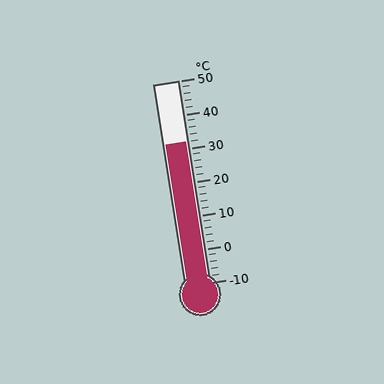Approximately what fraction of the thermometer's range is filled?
The thermometer is filled to approximately 70% of its range.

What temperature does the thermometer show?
The thermometer shows approximately 32°C.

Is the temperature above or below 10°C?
The temperature is above 10°C.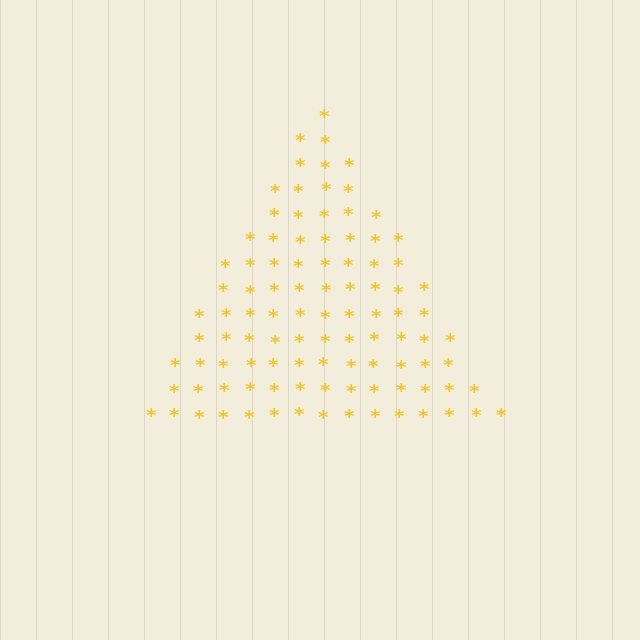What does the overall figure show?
The overall figure shows a triangle.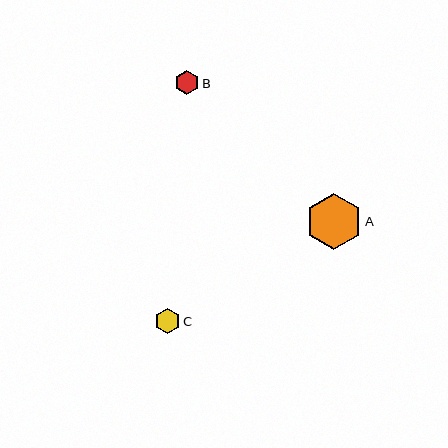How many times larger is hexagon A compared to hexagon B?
Hexagon A is approximately 2.2 times the size of hexagon B.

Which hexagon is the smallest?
Hexagon B is the smallest with a size of approximately 25 pixels.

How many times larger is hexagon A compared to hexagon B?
Hexagon A is approximately 2.2 times the size of hexagon B.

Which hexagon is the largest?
Hexagon A is the largest with a size of approximately 56 pixels.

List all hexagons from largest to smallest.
From largest to smallest: A, C, B.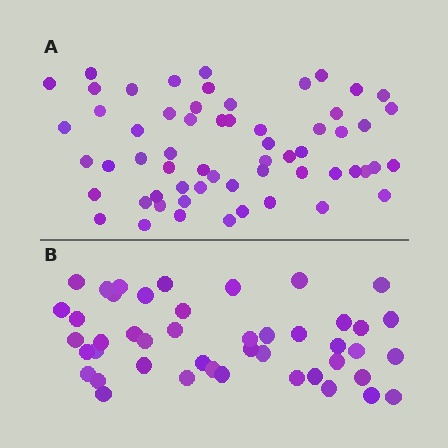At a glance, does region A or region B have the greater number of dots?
Region A (the top region) has more dots.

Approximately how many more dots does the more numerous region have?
Region A has approximately 15 more dots than region B.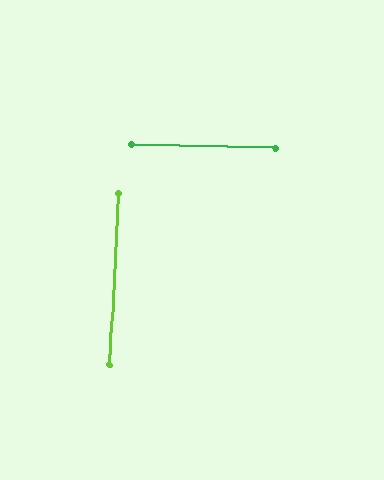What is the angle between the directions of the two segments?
Approximately 88 degrees.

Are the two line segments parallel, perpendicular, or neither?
Perpendicular — they meet at approximately 88°.